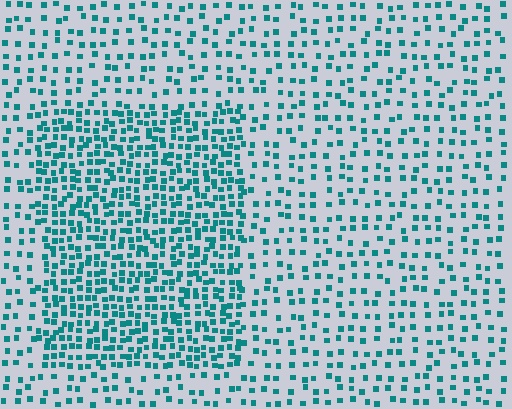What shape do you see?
I see a rectangle.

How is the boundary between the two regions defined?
The boundary is defined by a change in element density (approximately 2.2x ratio). All elements are the same color, size, and shape.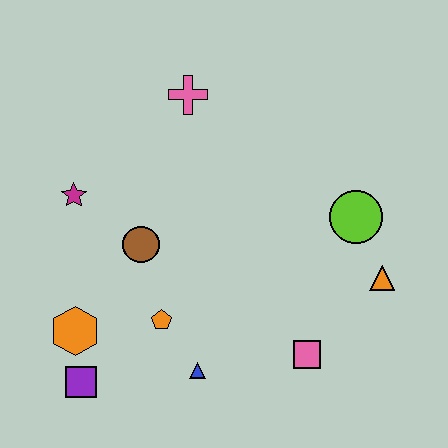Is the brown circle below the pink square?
No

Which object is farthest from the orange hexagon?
The orange triangle is farthest from the orange hexagon.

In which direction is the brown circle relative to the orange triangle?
The brown circle is to the left of the orange triangle.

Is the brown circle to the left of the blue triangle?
Yes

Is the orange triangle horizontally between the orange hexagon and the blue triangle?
No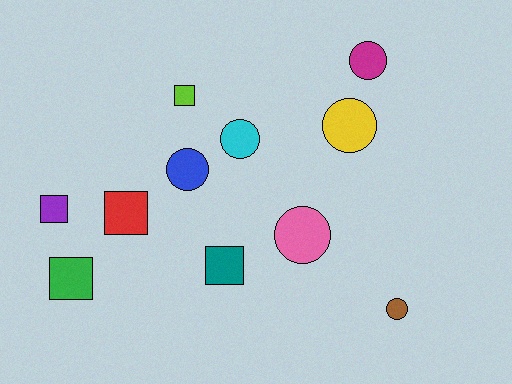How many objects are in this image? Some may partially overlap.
There are 11 objects.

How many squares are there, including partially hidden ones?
There are 5 squares.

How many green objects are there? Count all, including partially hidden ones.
There is 1 green object.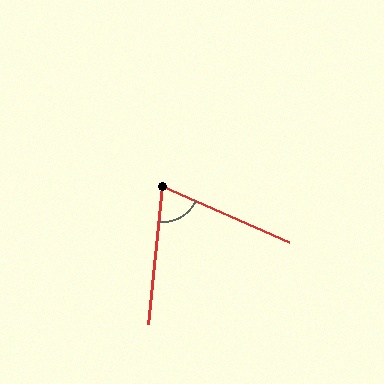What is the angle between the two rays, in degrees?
Approximately 72 degrees.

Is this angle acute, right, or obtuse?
It is acute.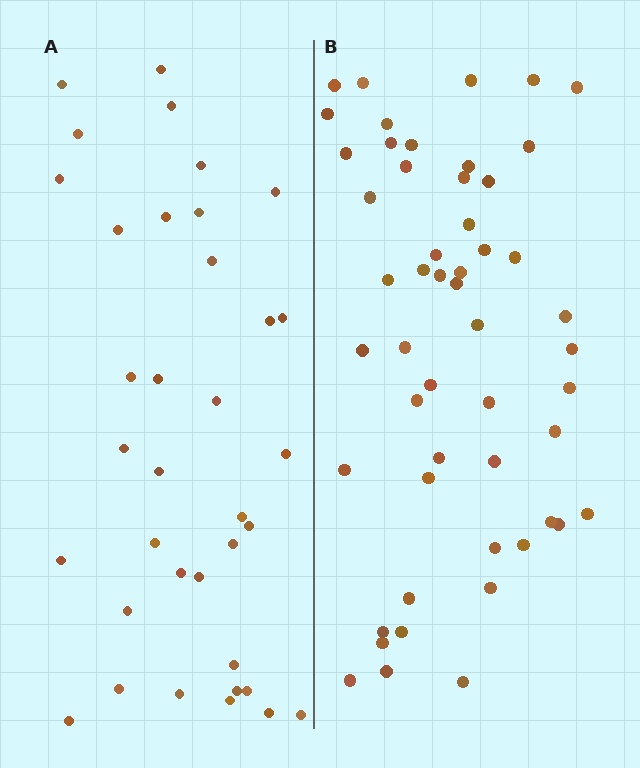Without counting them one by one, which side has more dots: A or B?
Region B (the right region) has more dots.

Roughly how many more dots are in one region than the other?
Region B has approximately 15 more dots than region A.